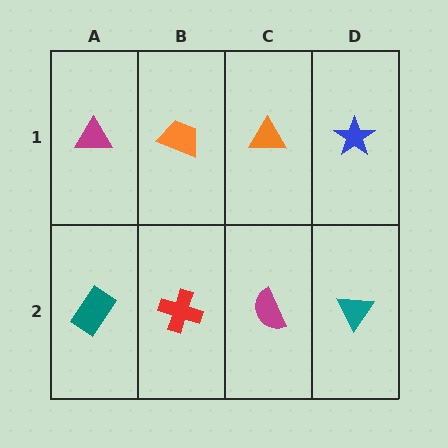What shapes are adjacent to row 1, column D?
A teal triangle (row 2, column D), an orange triangle (row 1, column C).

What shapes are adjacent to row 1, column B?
A red cross (row 2, column B), a magenta triangle (row 1, column A), an orange triangle (row 1, column C).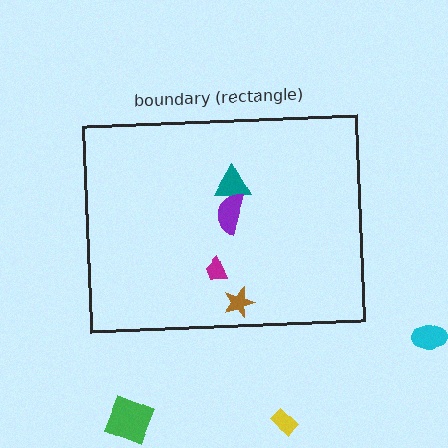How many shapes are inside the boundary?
4 inside, 3 outside.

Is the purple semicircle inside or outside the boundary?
Inside.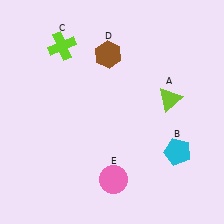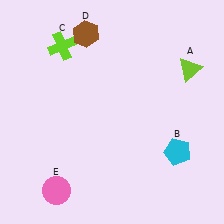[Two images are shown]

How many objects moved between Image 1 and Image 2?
3 objects moved between the two images.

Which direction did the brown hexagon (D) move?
The brown hexagon (D) moved left.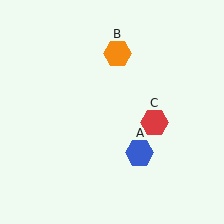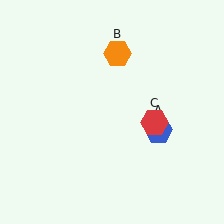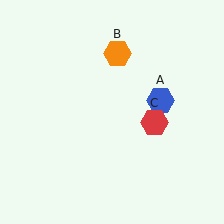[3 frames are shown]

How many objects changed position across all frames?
1 object changed position: blue hexagon (object A).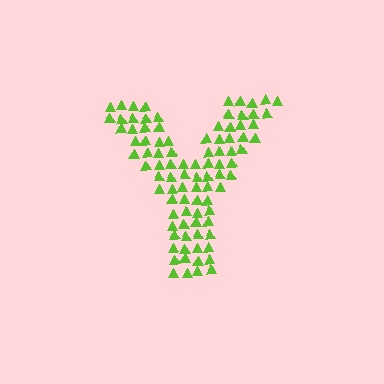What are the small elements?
The small elements are triangles.